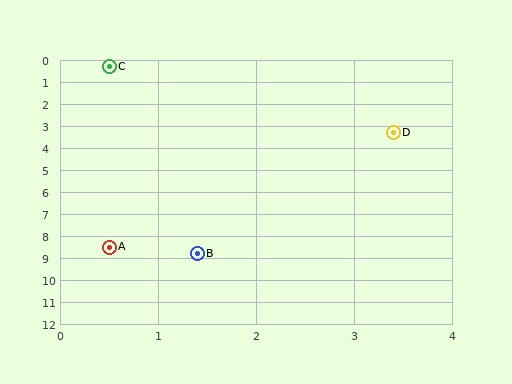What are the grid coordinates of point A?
Point A is at approximately (0.5, 8.5).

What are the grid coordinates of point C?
Point C is at approximately (0.5, 0.3).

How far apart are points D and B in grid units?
Points D and B are about 5.9 grid units apart.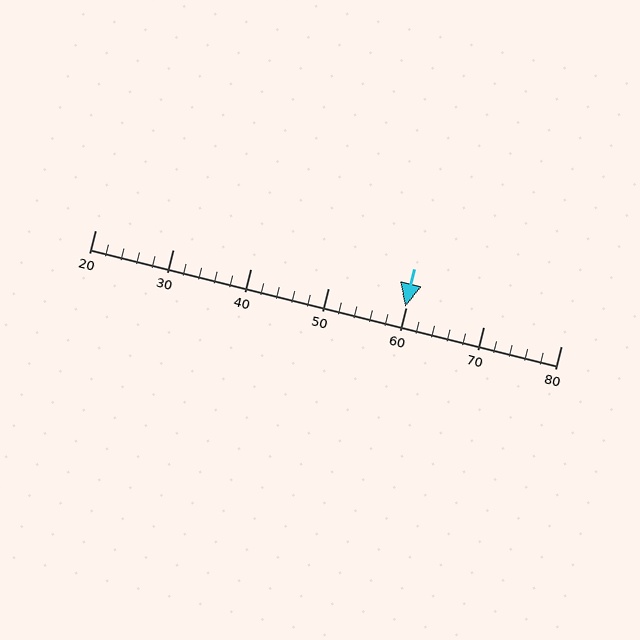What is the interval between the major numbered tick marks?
The major tick marks are spaced 10 units apart.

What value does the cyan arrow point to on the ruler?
The cyan arrow points to approximately 60.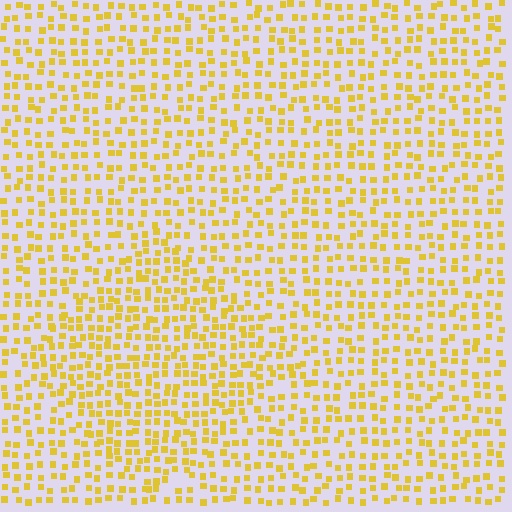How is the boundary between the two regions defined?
The boundary is defined by a change in element density (approximately 1.5x ratio). All elements are the same color, size, and shape.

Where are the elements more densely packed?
The elements are more densely packed inside the diamond boundary.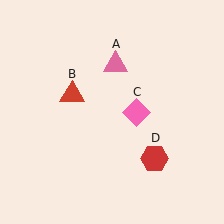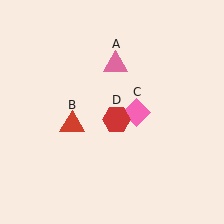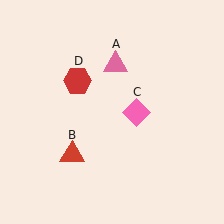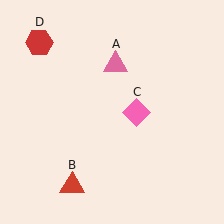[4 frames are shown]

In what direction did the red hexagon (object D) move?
The red hexagon (object D) moved up and to the left.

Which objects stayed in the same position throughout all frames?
Pink triangle (object A) and pink diamond (object C) remained stationary.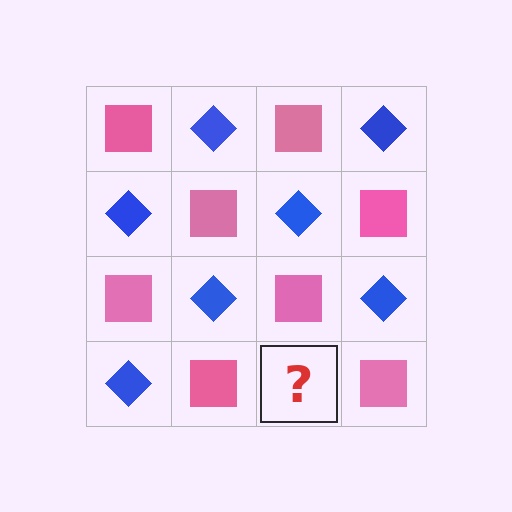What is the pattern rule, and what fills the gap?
The rule is that it alternates pink square and blue diamond in a checkerboard pattern. The gap should be filled with a blue diamond.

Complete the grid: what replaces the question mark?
The question mark should be replaced with a blue diamond.